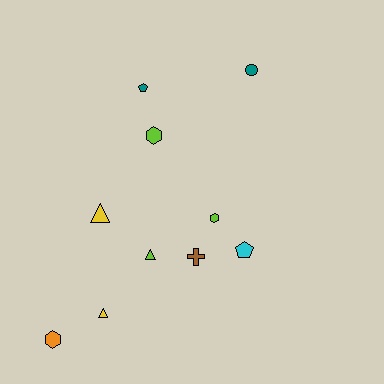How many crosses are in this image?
There is 1 cross.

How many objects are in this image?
There are 10 objects.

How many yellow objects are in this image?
There are 2 yellow objects.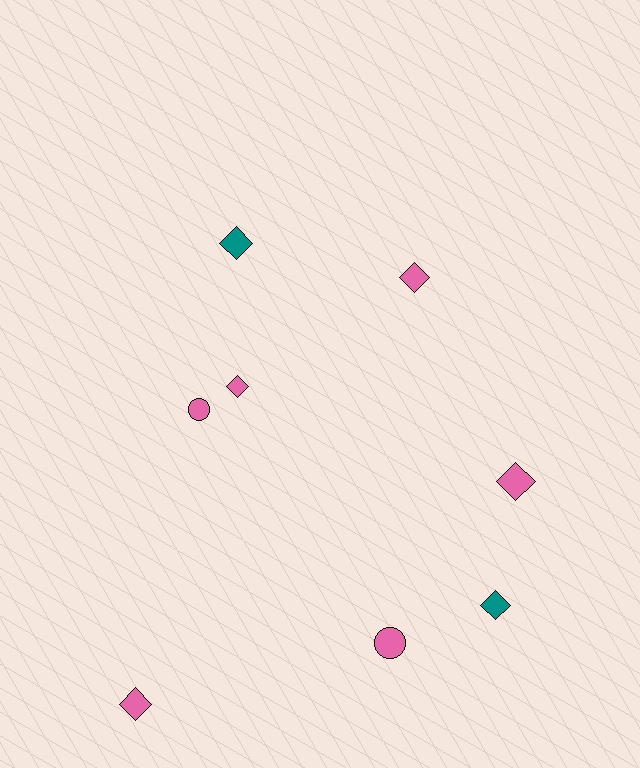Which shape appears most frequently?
Diamond, with 6 objects.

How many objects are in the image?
There are 8 objects.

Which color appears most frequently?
Pink, with 6 objects.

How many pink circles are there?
There are 2 pink circles.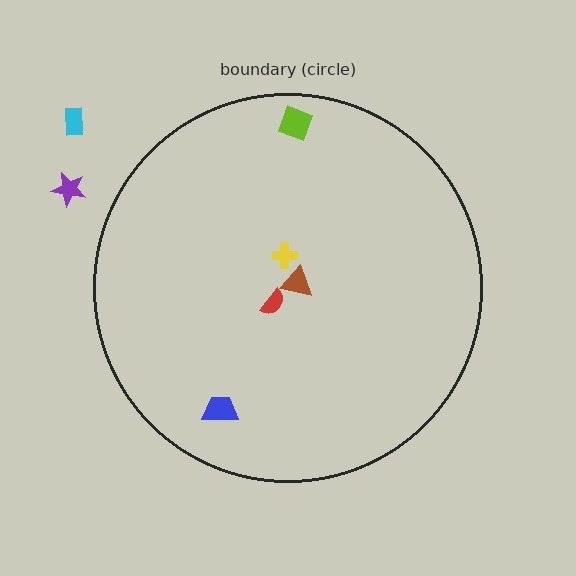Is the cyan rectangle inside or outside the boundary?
Outside.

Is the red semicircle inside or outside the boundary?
Inside.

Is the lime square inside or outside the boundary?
Inside.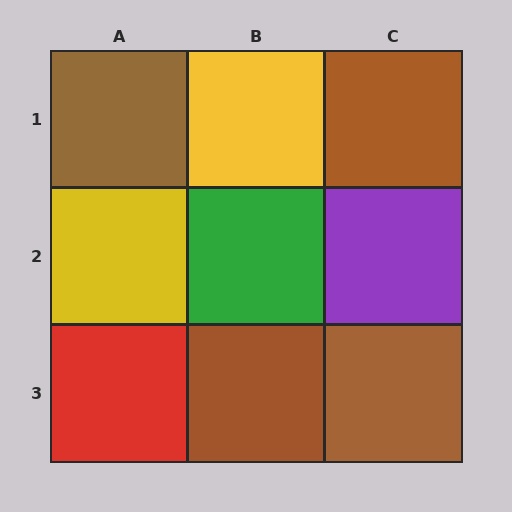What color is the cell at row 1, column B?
Yellow.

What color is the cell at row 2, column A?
Yellow.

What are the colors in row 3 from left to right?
Red, brown, brown.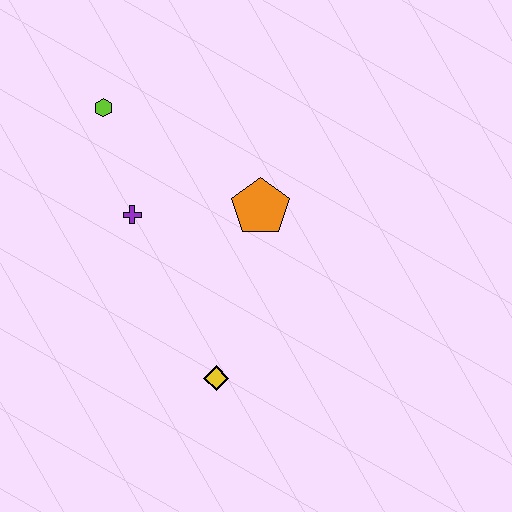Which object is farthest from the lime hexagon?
The yellow diamond is farthest from the lime hexagon.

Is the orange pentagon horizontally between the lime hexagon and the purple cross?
No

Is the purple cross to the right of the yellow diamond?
No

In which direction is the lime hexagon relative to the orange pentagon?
The lime hexagon is to the left of the orange pentagon.